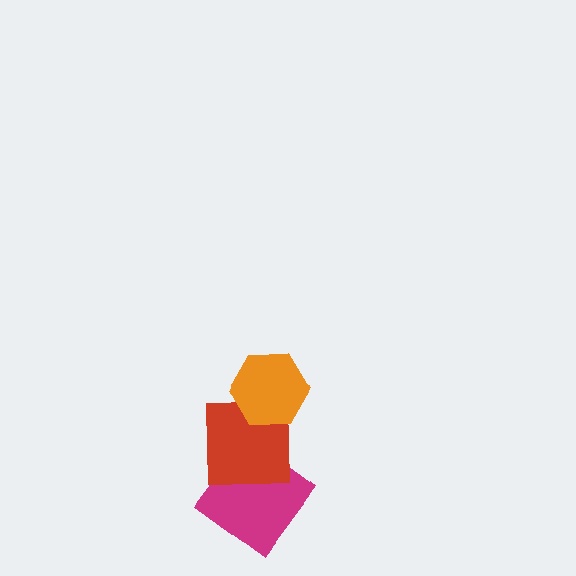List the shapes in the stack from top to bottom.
From top to bottom: the orange hexagon, the red square, the magenta diamond.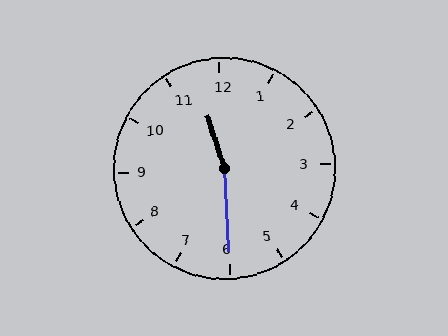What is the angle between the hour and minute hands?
Approximately 165 degrees.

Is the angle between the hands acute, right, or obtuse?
It is obtuse.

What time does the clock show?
11:30.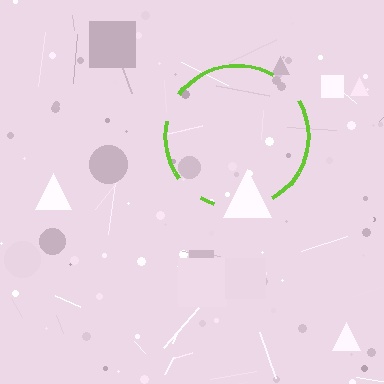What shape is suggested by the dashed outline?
The dashed outline suggests a circle.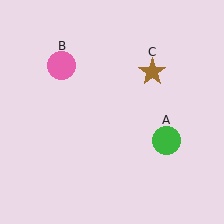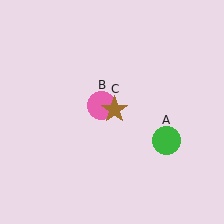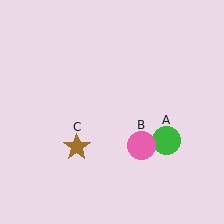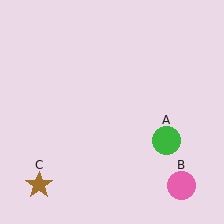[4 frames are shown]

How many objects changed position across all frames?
2 objects changed position: pink circle (object B), brown star (object C).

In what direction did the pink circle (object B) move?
The pink circle (object B) moved down and to the right.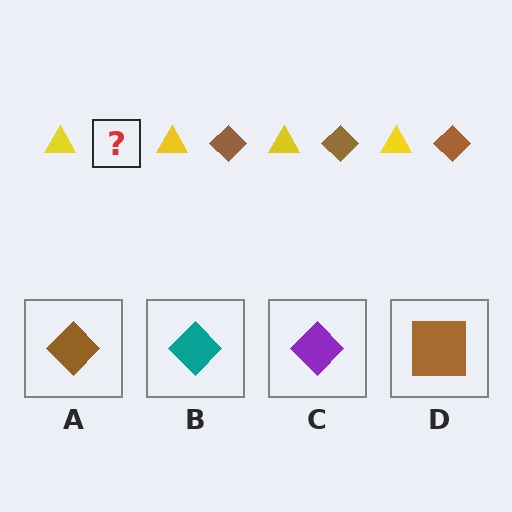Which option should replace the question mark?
Option A.